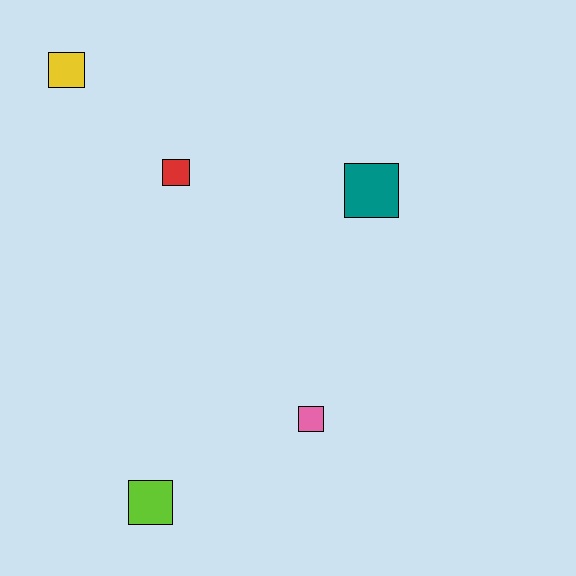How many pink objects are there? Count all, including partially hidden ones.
There is 1 pink object.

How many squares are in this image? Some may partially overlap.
There are 5 squares.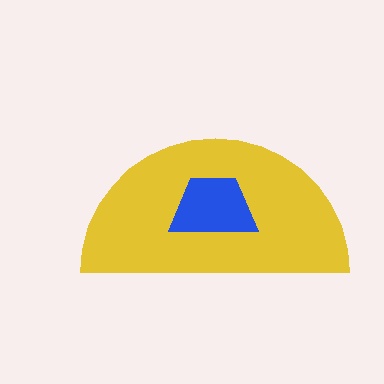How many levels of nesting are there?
2.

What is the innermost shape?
The blue trapezoid.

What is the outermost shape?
The yellow semicircle.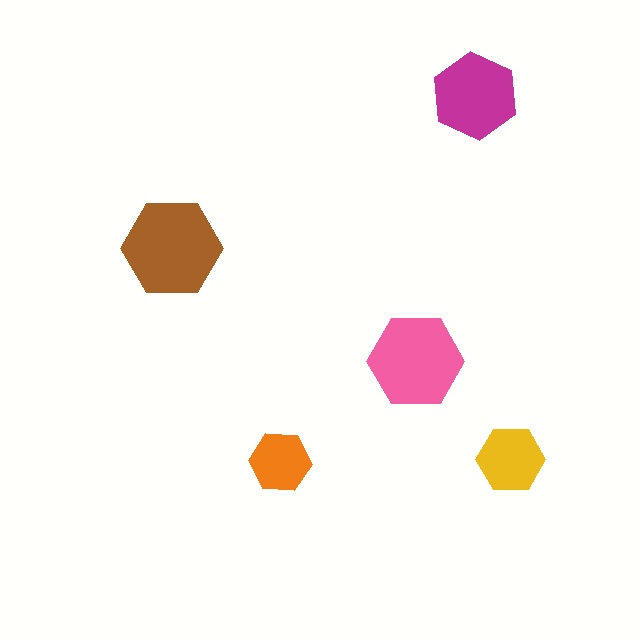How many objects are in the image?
There are 5 objects in the image.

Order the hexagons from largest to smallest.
the brown one, the pink one, the magenta one, the yellow one, the orange one.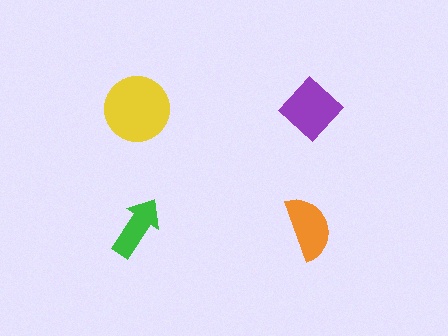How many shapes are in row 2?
2 shapes.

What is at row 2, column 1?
A green arrow.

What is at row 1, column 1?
A yellow circle.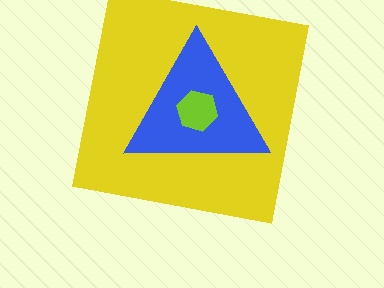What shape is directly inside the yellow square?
The blue triangle.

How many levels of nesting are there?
3.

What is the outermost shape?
The yellow square.